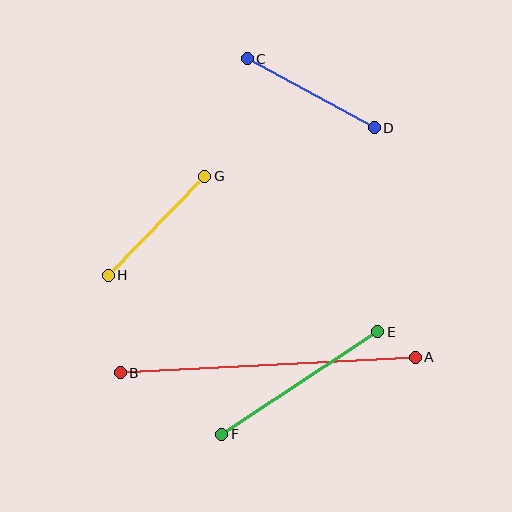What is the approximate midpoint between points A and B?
The midpoint is at approximately (268, 365) pixels.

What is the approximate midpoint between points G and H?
The midpoint is at approximately (156, 226) pixels.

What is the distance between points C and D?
The distance is approximately 145 pixels.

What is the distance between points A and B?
The distance is approximately 295 pixels.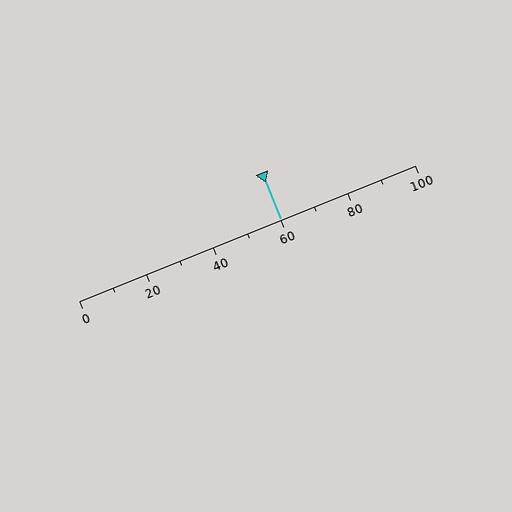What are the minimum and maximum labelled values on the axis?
The axis runs from 0 to 100.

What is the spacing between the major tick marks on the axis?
The major ticks are spaced 20 apart.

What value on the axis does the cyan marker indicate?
The marker indicates approximately 60.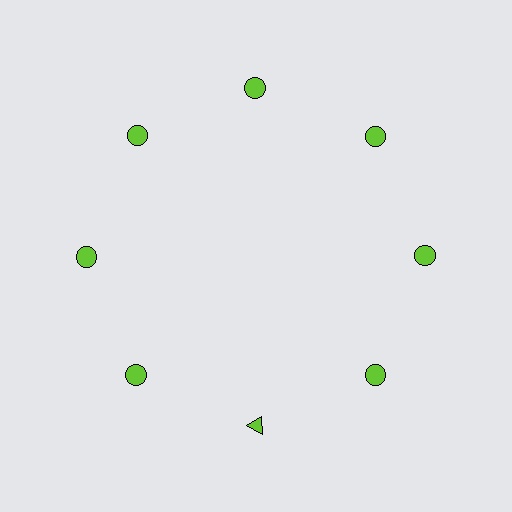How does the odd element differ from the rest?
It has a different shape: triangle instead of circle.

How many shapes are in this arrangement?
There are 8 shapes arranged in a ring pattern.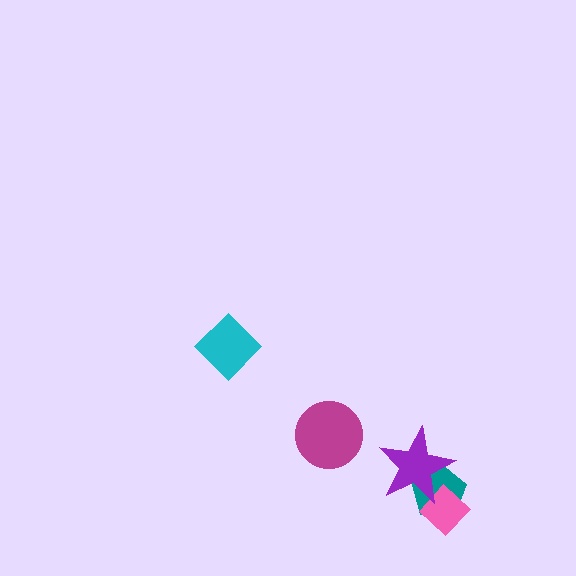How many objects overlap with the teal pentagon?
2 objects overlap with the teal pentagon.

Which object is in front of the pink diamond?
The purple star is in front of the pink diamond.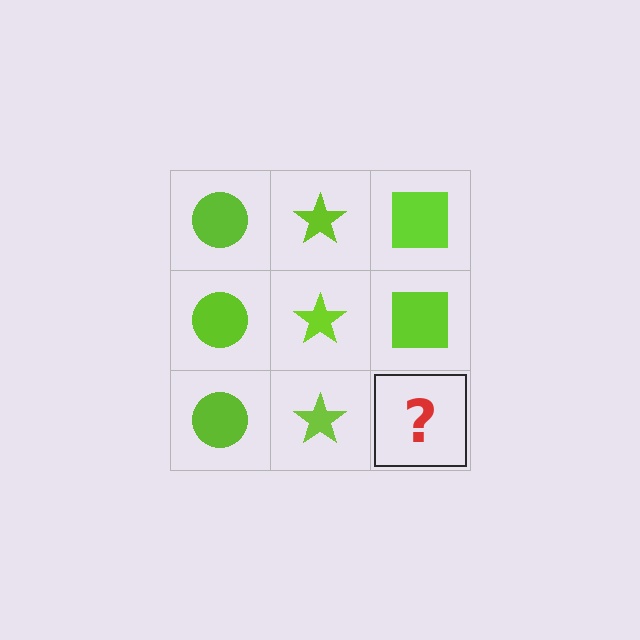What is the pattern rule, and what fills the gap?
The rule is that each column has a consistent shape. The gap should be filled with a lime square.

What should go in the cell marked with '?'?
The missing cell should contain a lime square.